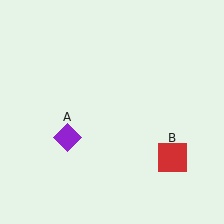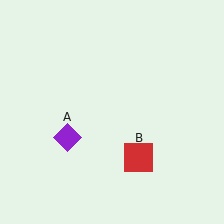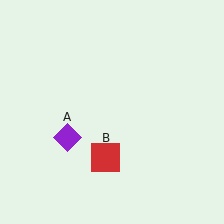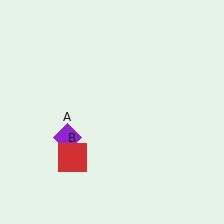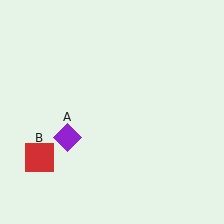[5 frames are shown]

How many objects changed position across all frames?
1 object changed position: red square (object B).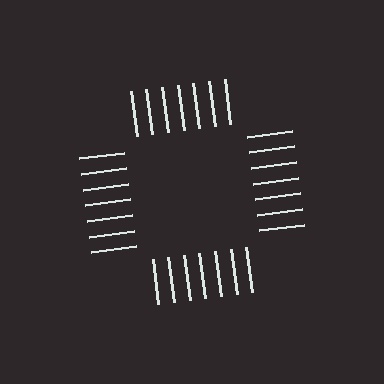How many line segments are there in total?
28 — 7 along each of the 4 edges.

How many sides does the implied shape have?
4 sides — the line-ends trace a square.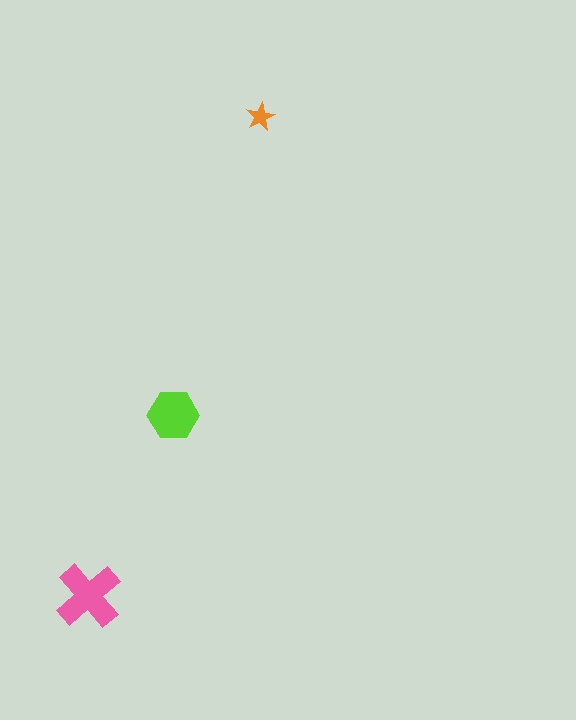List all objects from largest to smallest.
The pink cross, the lime hexagon, the orange star.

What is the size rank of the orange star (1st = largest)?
3rd.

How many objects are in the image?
There are 3 objects in the image.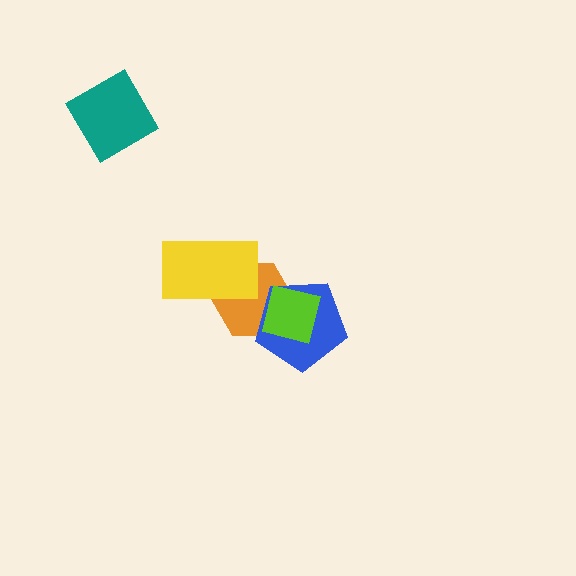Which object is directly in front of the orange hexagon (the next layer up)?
The blue pentagon is directly in front of the orange hexagon.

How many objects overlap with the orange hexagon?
3 objects overlap with the orange hexagon.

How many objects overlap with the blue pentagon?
2 objects overlap with the blue pentagon.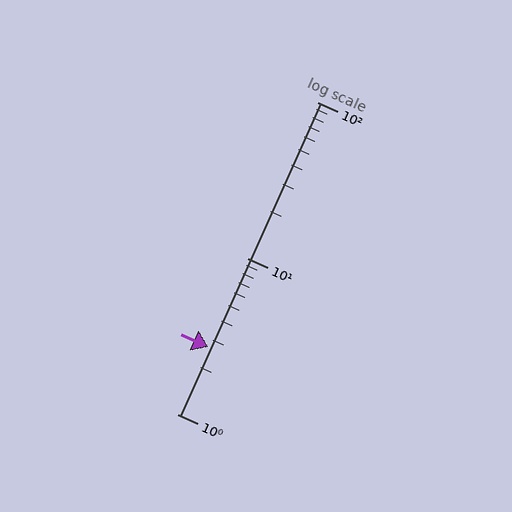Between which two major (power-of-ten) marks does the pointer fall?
The pointer is between 1 and 10.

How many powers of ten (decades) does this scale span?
The scale spans 2 decades, from 1 to 100.